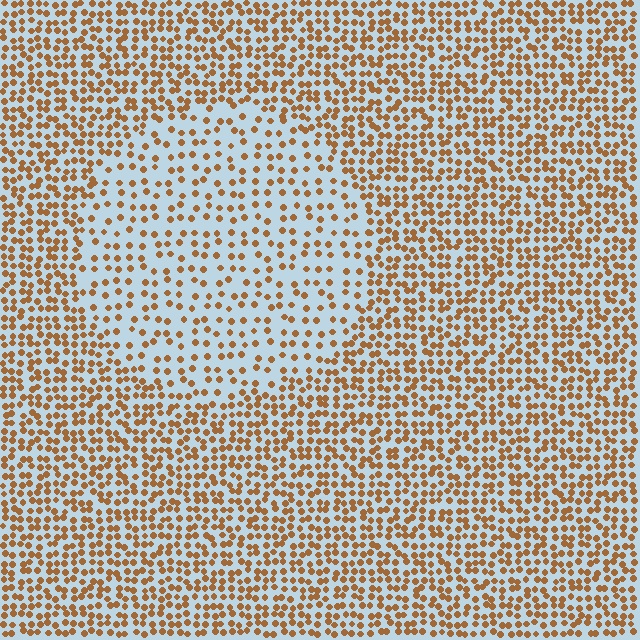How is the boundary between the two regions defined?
The boundary is defined by a change in element density (approximately 2.1x ratio). All elements are the same color, size, and shape.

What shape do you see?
I see a circle.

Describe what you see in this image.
The image contains small brown elements arranged at two different densities. A circle-shaped region is visible where the elements are less densely packed than the surrounding area.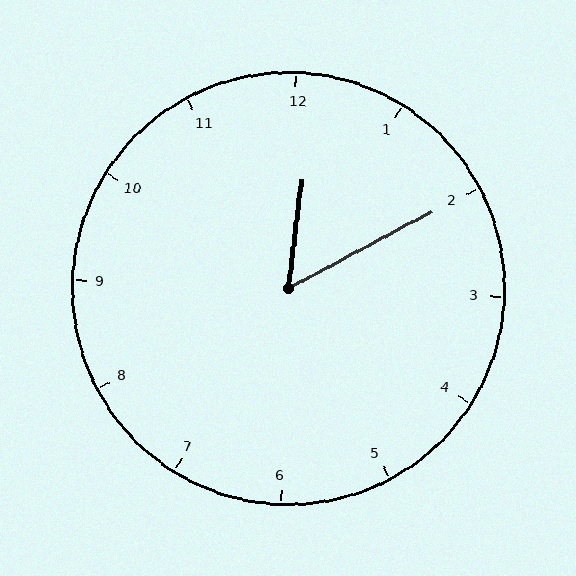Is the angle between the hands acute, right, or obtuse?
It is acute.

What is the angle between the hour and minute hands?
Approximately 55 degrees.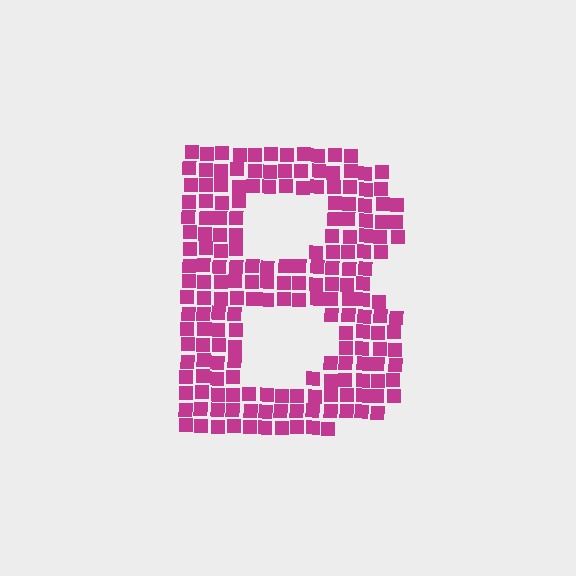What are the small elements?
The small elements are squares.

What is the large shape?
The large shape is the letter B.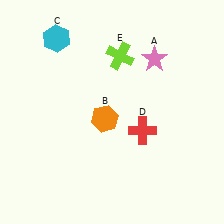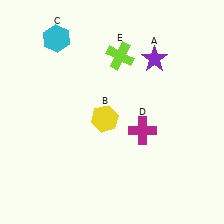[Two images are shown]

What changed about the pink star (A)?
In Image 1, A is pink. In Image 2, it changed to purple.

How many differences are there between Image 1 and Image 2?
There are 3 differences between the two images.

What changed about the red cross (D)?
In Image 1, D is red. In Image 2, it changed to magenta.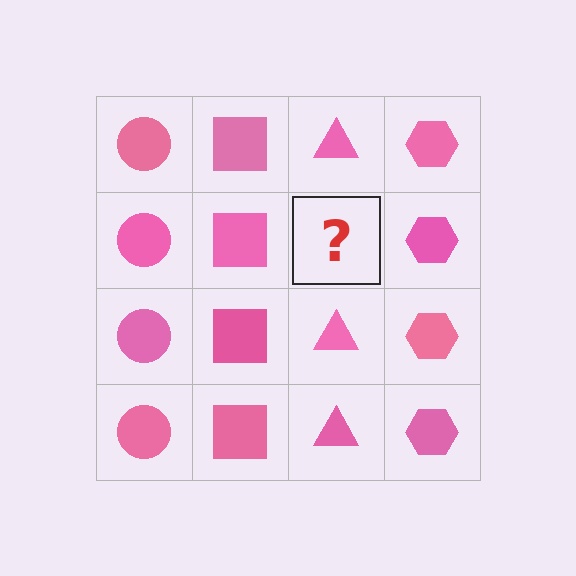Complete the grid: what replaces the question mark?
The question mark should be replaced with a pink triangle.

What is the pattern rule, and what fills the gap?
The rule is that each column has a consistent shape. The gap should be filled with a pink triangle.